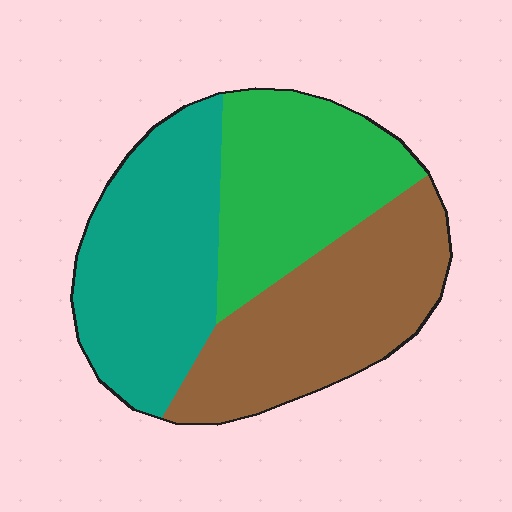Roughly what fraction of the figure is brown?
Brown takes up between a quarter and a half of the figure.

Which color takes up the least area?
Green, at roughly 30%.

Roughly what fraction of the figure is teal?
Teal covers roughly 35% of the figure.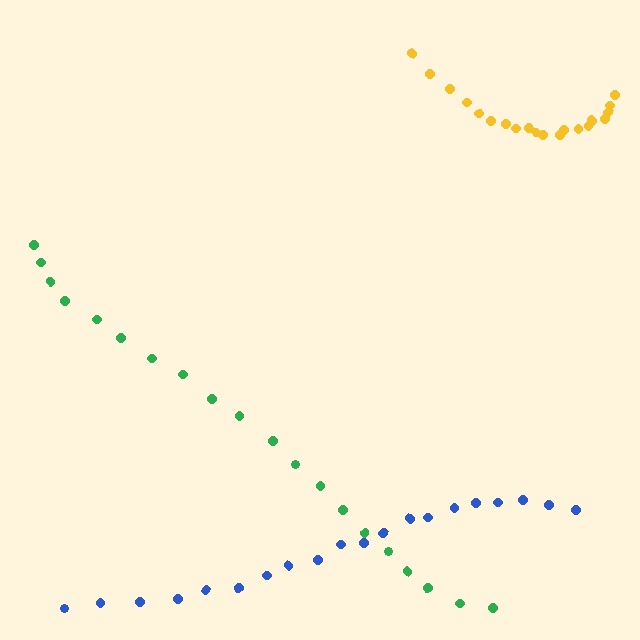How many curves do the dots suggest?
There are 3 distinct paths.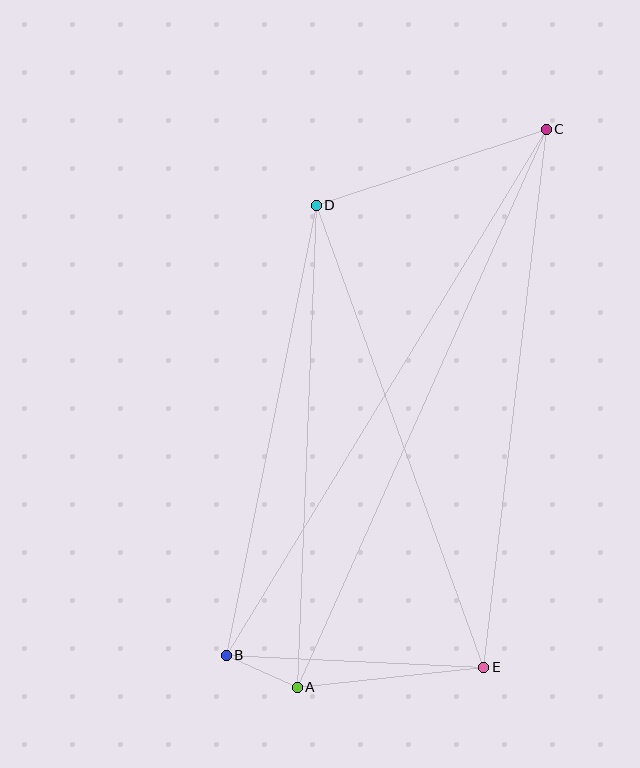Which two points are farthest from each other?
Points B and C are farthest from each other.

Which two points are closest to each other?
Points A and B are closest to each other.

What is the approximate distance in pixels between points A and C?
The distance between A and C is approximately 611 pixels.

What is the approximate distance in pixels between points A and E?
The distance between A and E is approximately 188 pixels.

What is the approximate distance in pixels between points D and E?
The distance between D and E is approximately 491 pixels.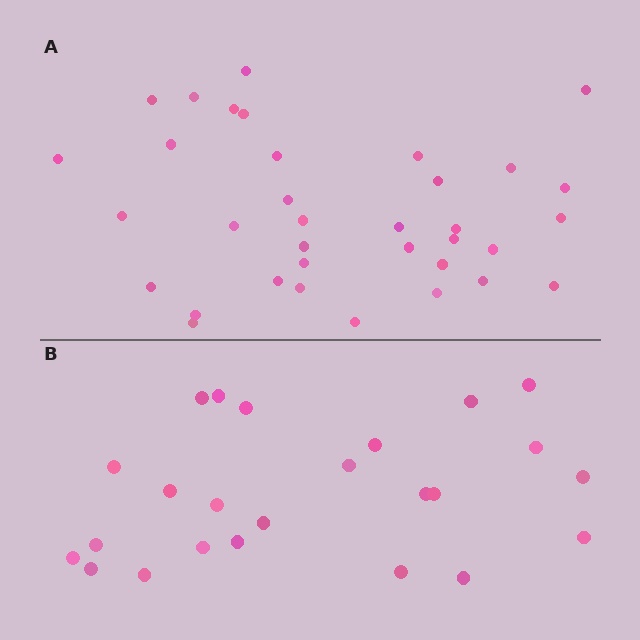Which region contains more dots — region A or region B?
Region A (the top region) has more dots.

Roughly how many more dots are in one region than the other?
Region A has roughly 12 or so more dots than region B.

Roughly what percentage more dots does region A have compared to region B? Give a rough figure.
About 45% more.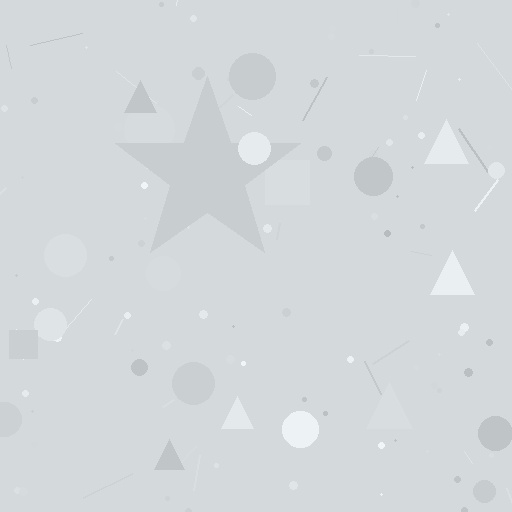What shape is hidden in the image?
A star is hidden in the image.